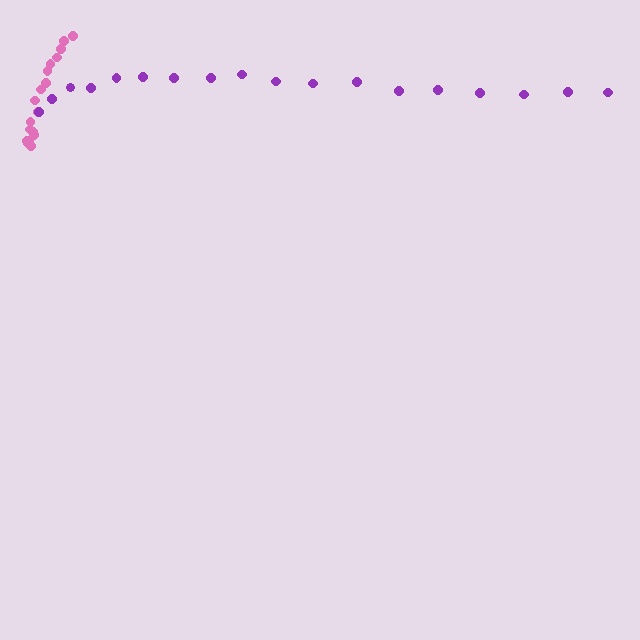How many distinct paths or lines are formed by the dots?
There are 2 distinct paths.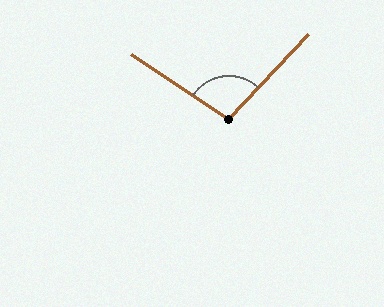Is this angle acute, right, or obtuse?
It is obtuse.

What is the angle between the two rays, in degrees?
Approximately 100 degrees.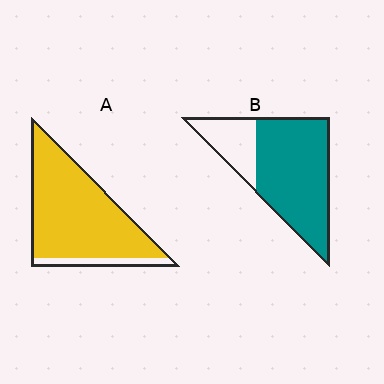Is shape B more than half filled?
Yes.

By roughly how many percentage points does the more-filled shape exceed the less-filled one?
By roughly 15 percentage points (A over B).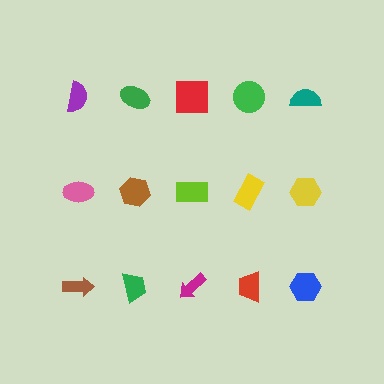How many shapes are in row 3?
5 shapes.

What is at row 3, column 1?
A brown arrow.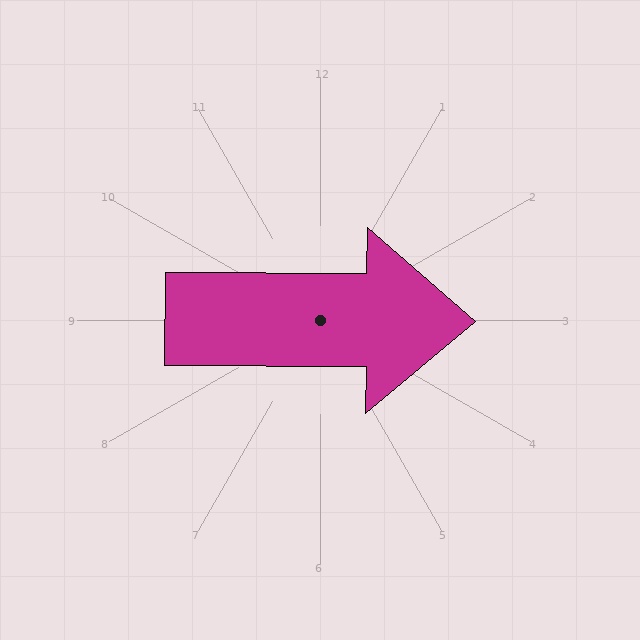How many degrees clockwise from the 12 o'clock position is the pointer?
Approximately 90 degrees.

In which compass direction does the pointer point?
East.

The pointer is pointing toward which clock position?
Roughly 3 o'clock.